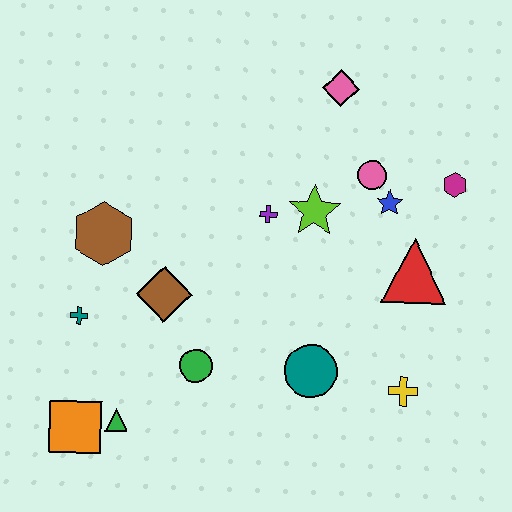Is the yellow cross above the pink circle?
No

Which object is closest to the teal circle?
The yellow cross is closest to the teal circle.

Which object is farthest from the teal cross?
The magenta hexagon is farthest from the teal cross.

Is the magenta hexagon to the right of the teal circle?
Yes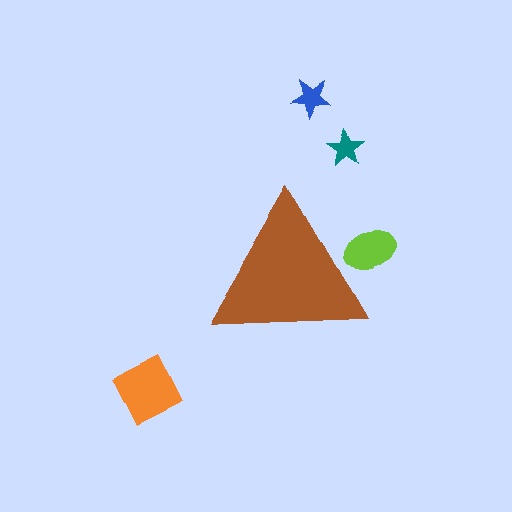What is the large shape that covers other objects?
A brown triangle.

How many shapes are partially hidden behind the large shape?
1 shape is partially hidden.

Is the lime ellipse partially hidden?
Yes, the lime ellipse is partially hidden behind the brown triangle.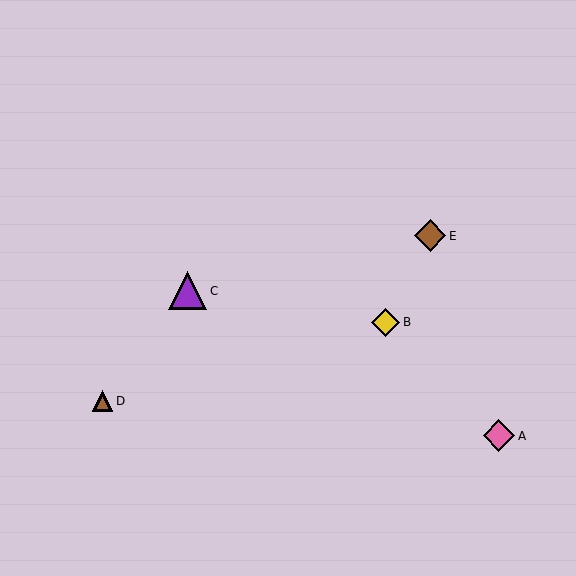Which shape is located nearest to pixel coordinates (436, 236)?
The brown diamond (labeled E) at (430, 236) is nearest to that location.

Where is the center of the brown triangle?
The center of the brown triangle is at (103, 401).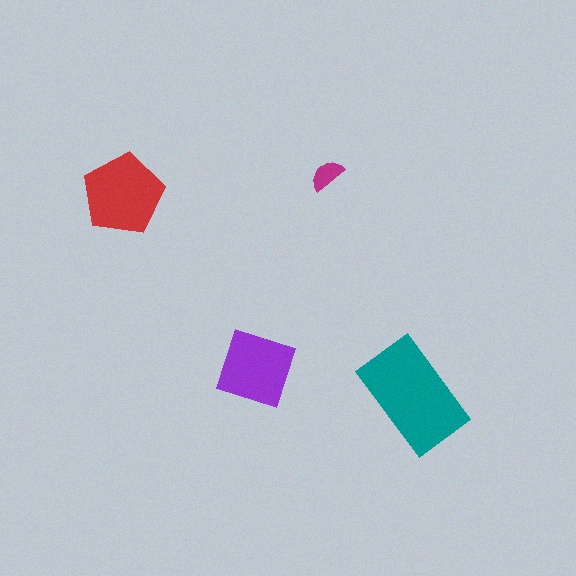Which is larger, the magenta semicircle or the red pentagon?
The red pentagon.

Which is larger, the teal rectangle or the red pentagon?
The teal rectangle.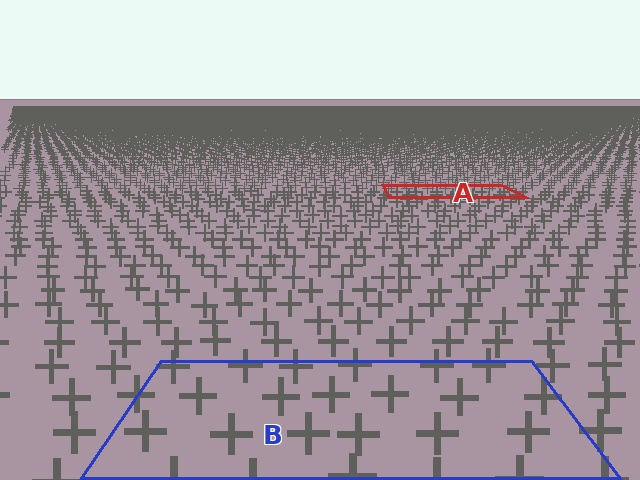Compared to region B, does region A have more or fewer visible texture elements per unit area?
Region A has more texture elements per unit area — they are packed more densely because it is farther away.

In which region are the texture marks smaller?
The texture marks are smaller in region A, because it is farther away.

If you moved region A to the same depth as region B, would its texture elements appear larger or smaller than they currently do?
They would appear larger. At a closer depth, the same texture elements are projected at a bigger on-screen size.